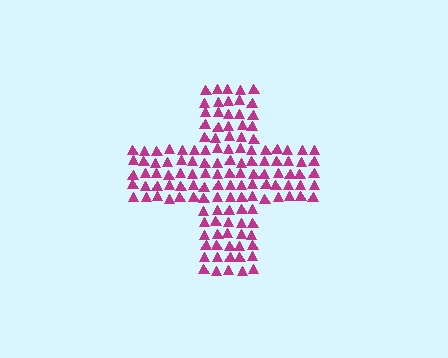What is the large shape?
The large shape is a cross.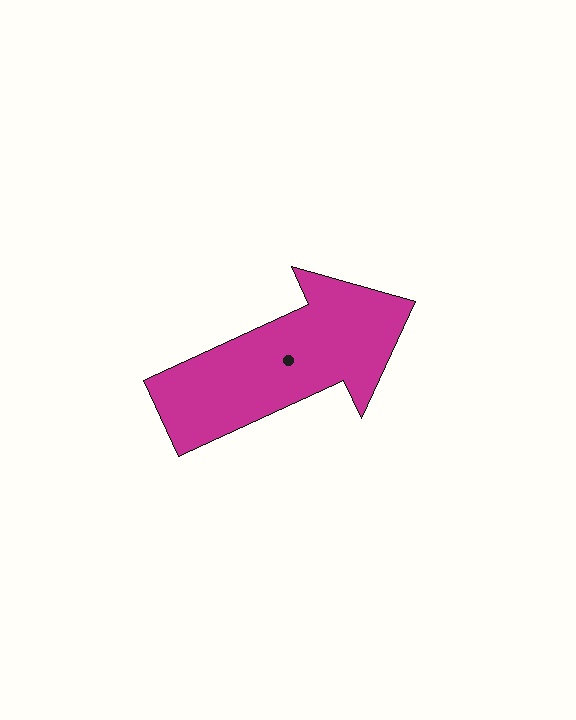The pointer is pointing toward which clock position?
Roughly 2 o'clock.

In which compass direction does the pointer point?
Northeast.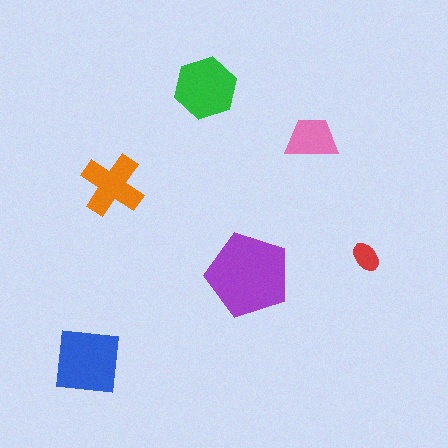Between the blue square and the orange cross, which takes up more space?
The blue square.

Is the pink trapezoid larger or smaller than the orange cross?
Smaller.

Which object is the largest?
The purple pentagon.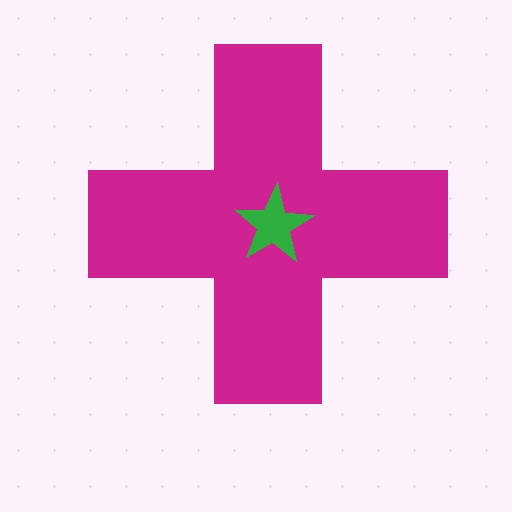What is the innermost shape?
The green star.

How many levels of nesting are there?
2.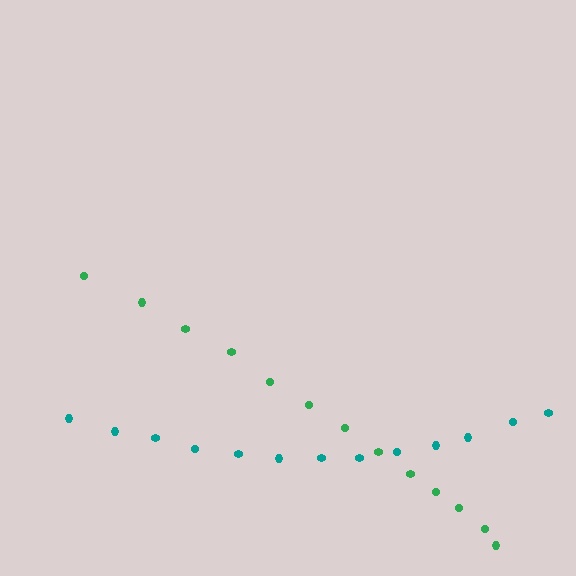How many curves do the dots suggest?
There are 2 distinct paths.